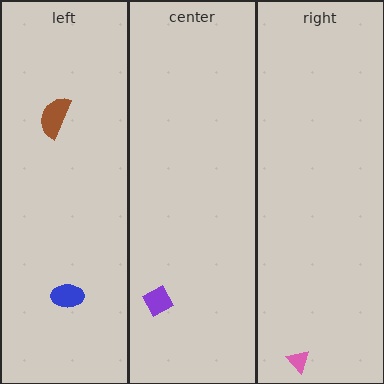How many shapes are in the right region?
1.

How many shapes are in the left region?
2.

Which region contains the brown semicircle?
The left region.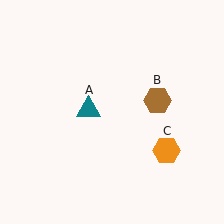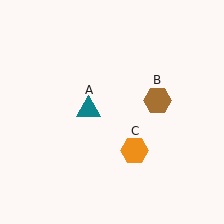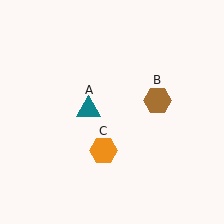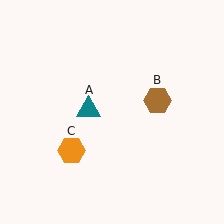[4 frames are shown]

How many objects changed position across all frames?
1 object changed position: orange hexagon (object C).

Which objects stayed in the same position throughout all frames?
Teal triangle (object A) and brown hexagon (object B) remained stationary.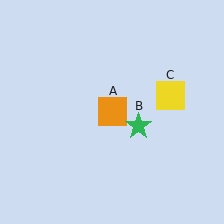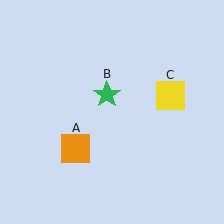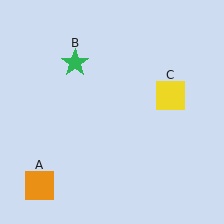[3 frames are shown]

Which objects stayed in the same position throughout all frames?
Yellow square (object C) remained stationary.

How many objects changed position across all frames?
2 objects changed position: orange square (object A), green star (object B).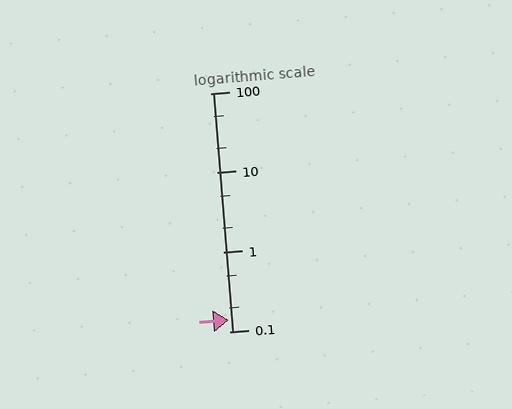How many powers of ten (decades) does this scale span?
The scale spans 3 decades, from 0.1 to 100.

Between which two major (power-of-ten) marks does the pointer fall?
The pointer is between 0.1 and 1.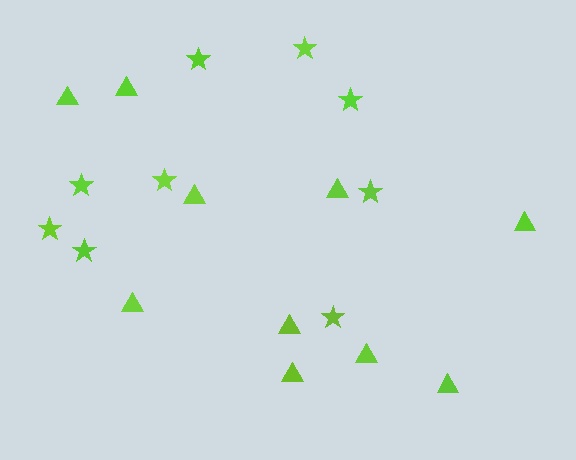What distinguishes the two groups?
There are 2 groups: one group of stars (9) and one group of triangles (10).